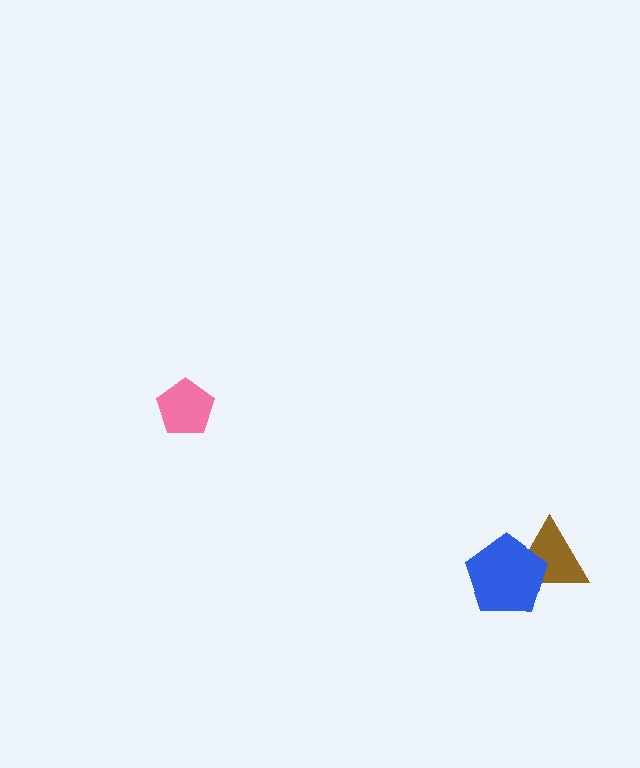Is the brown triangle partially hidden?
Yes, it is partially covered by another shape.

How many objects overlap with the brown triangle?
1 object overlaps with the brown triangle.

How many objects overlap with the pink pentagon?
0 objects overlap with the pink pentagon.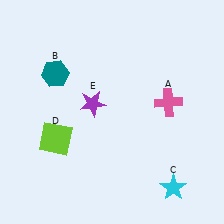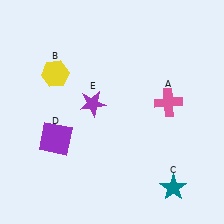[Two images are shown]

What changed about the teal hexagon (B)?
In Image 1, B is teal. In Image 2, it changed to yellow.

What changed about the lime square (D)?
In Image 1, D is lime. In Image 2, it changed to purple.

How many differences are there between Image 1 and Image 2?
There are 3 differences between the two images.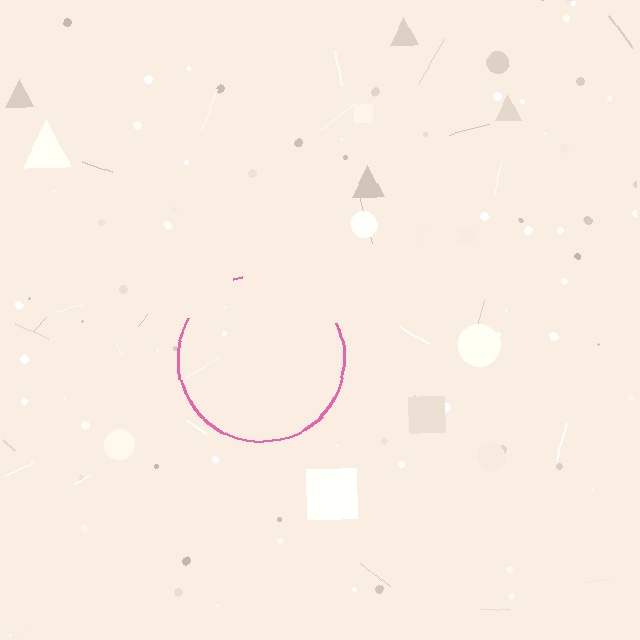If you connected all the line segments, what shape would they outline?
They would outline a circle.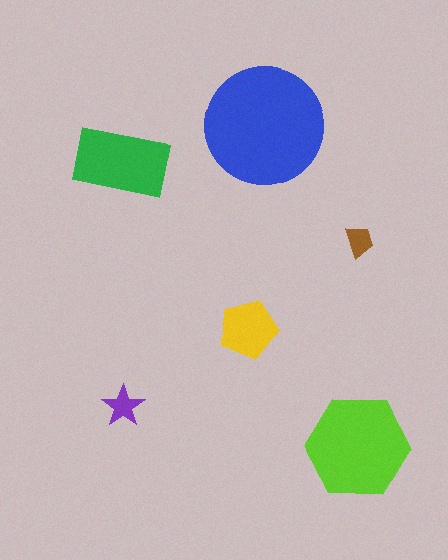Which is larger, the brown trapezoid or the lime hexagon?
The lime hexagon.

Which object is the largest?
The blue circle.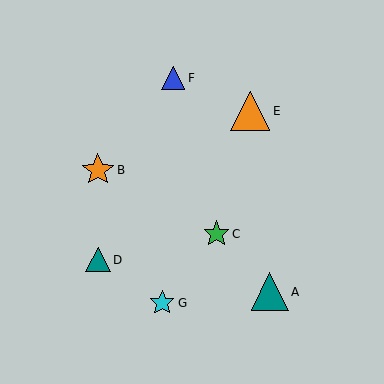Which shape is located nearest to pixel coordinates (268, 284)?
The teal triangle (labeled A) at (270, 292) is nearest to that location.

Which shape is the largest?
The orange triangle (labeled E) is the largest.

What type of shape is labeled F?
Shape F is a blue triangle.